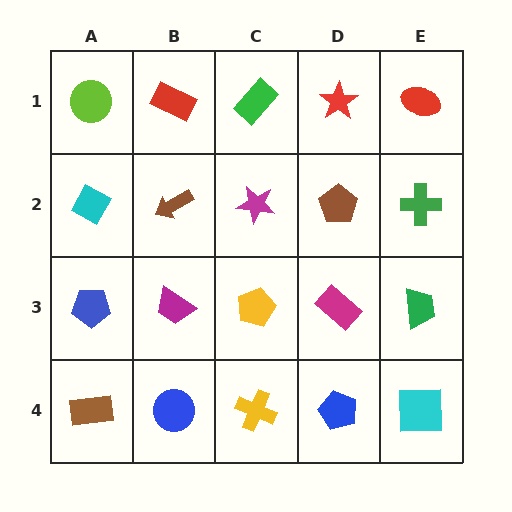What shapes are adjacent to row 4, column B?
A magenta trapezoid (row 3, column B), a brown rectangle (row 4, column A), a yellow cross (row 4, column C).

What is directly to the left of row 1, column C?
A red rectangle.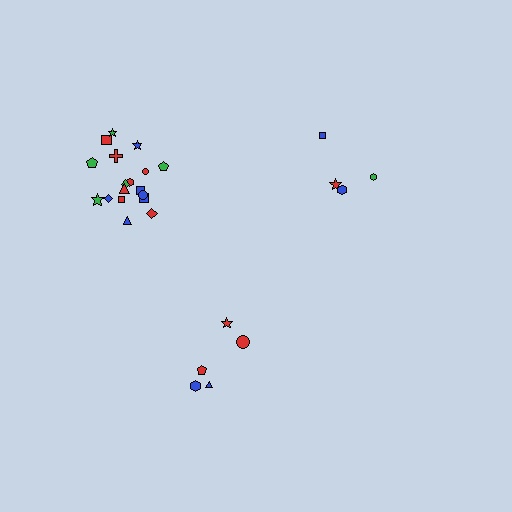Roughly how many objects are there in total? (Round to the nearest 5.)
Roughly 25 objects in total.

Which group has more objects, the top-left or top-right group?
The top-left group.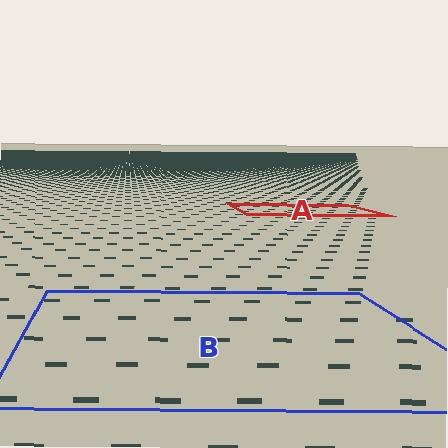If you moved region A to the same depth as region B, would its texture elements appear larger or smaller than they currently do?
They would appear larger. At a closer depth, the same texture elements are projected at a bigger on-screen size.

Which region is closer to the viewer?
Region B is closer. The texture elements there are larger and more spread out.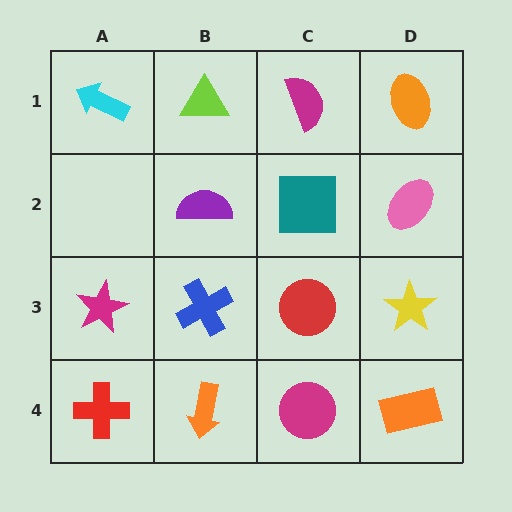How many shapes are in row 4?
4 shapes.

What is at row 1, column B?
A lime triangle.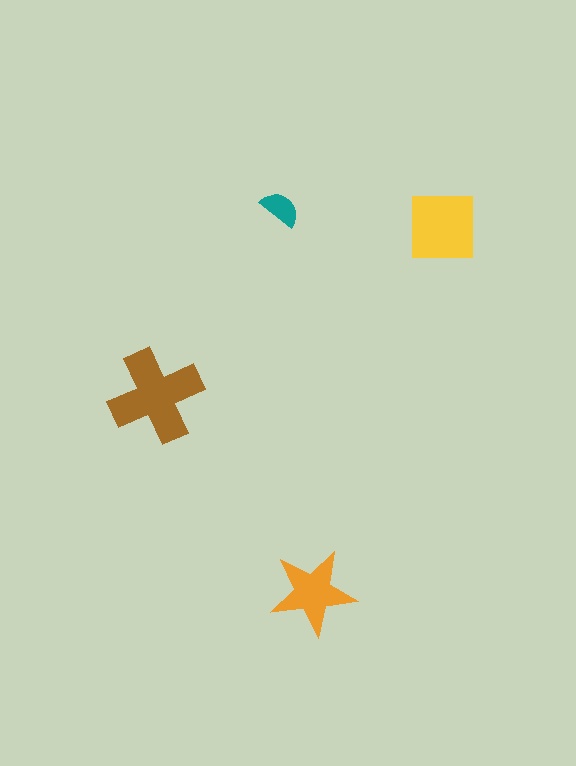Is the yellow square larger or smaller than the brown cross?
Smaller.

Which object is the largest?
The brown cross.